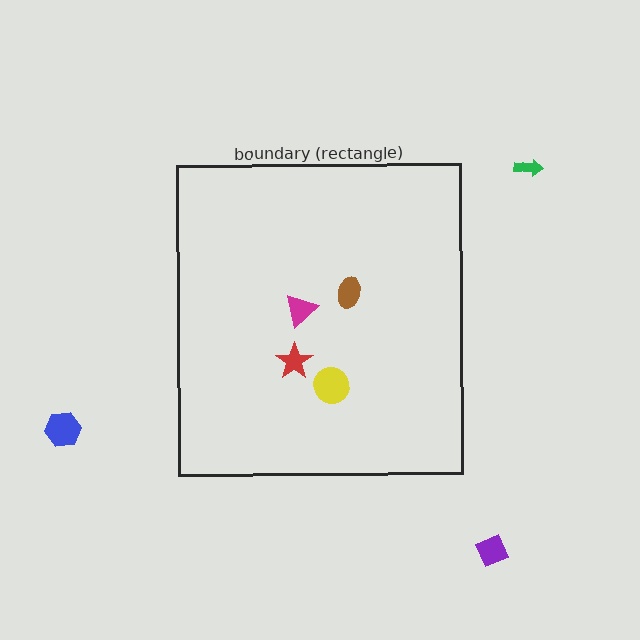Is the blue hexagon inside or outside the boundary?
Outside.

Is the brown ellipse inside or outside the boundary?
Inside.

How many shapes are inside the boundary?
4 inside, 3 outside.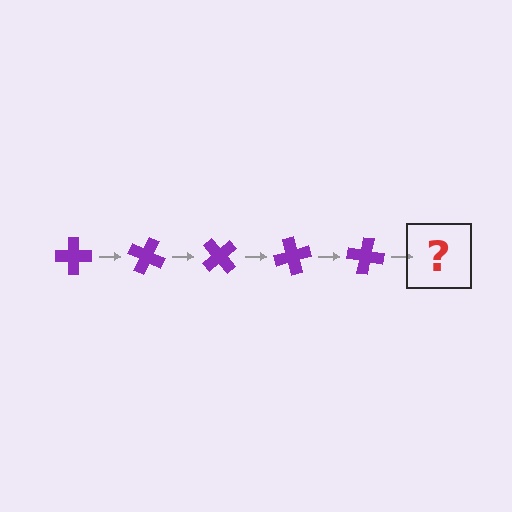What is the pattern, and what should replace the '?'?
The pattern is that the cross rotates 25 degrees each step. The '?' should be a purple cross rotated 125 degrees.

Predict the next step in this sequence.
The next step is a purple cross rotated 125 degrees.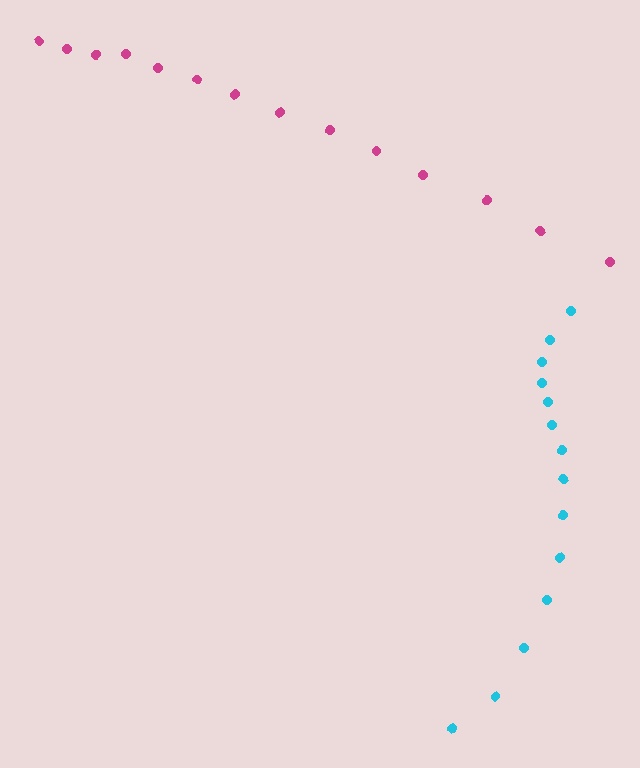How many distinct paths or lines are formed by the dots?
There are 2 distinct paths.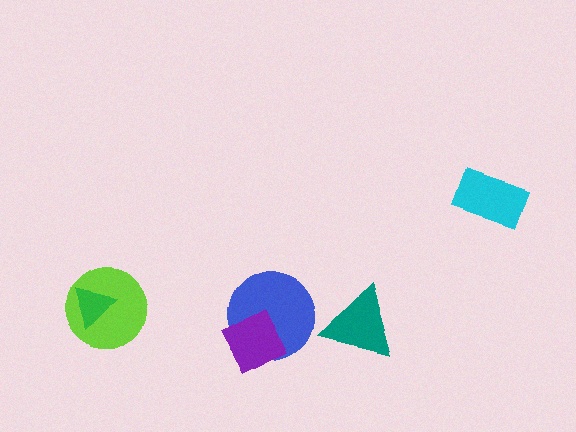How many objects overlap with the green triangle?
1 object overlaps with the green triangle.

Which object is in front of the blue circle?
The purple diamond is in front of the blue circle.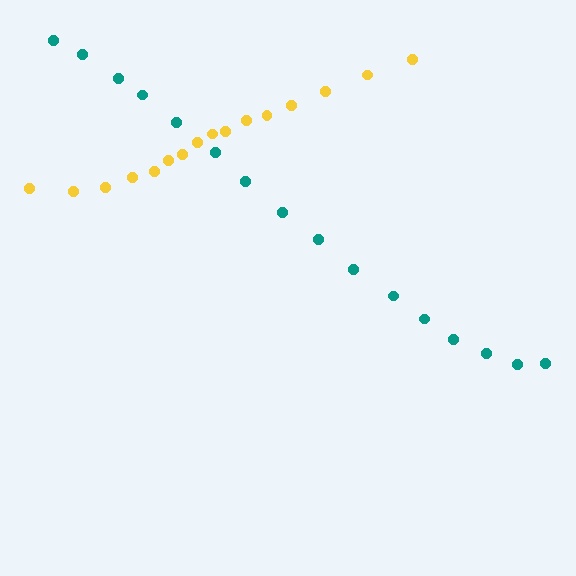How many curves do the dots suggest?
There are 2 distinct paths.